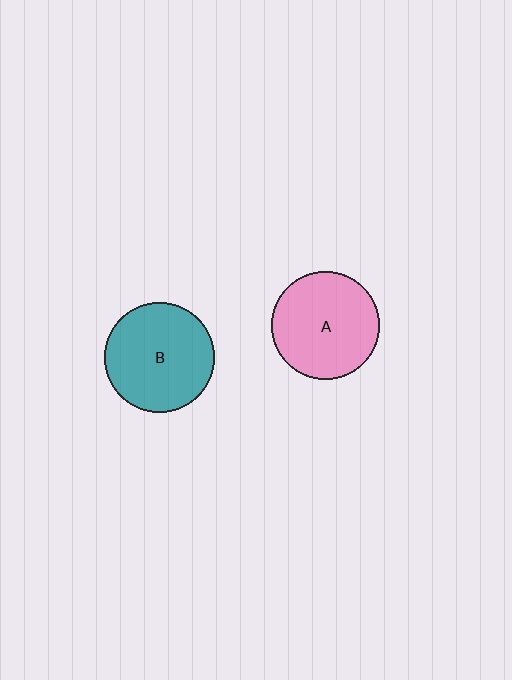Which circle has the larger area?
Circle B (teal).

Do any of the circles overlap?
No, none of the circles overlap.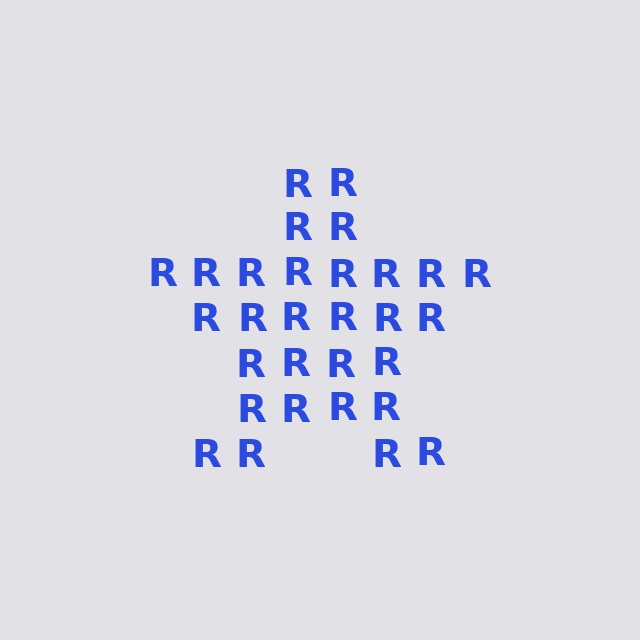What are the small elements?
The small elements are letter R's.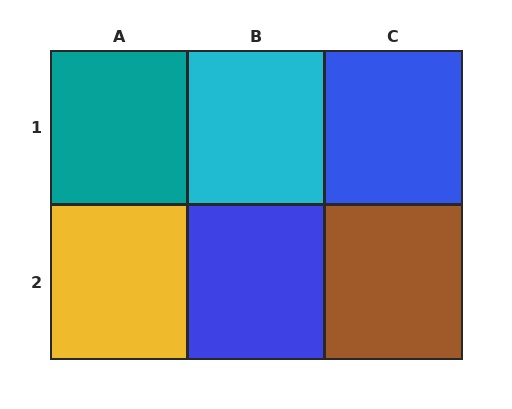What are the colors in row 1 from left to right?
Teal, cyan, blue.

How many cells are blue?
2 cells are blue.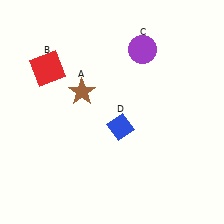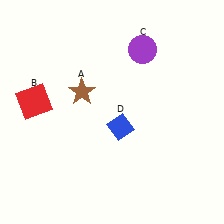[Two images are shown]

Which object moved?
The red square (B) moved down.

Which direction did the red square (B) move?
The red square (B) moved down.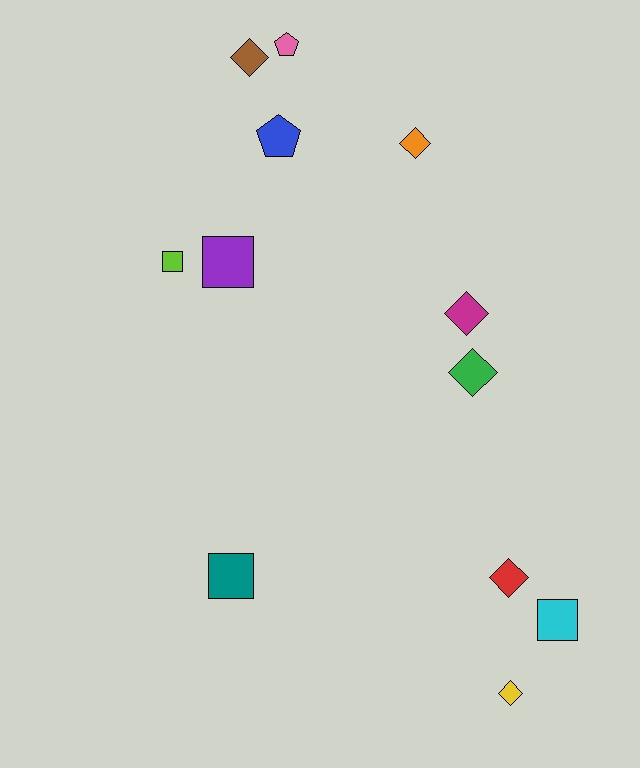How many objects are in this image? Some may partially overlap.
There are 12 objects.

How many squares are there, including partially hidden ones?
There are 4 squares.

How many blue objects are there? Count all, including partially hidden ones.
There is 1 blue object.